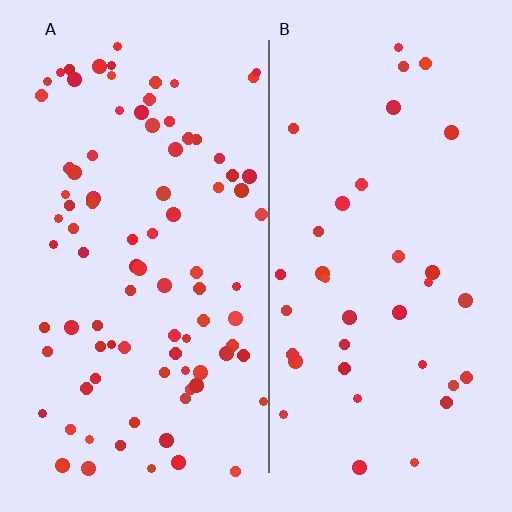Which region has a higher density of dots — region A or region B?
A (the left).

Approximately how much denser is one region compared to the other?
Approximately 2.4× — region A over region B.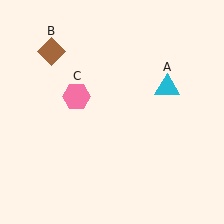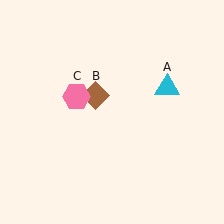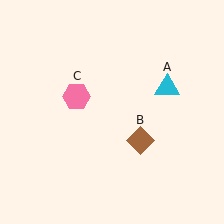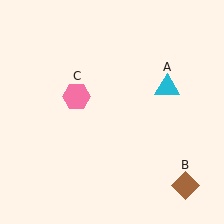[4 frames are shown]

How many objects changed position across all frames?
1 object changed position: brown diamond (object B).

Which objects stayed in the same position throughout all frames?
Cyan triangle (object A) and pink hexagon (object C) remained stationary.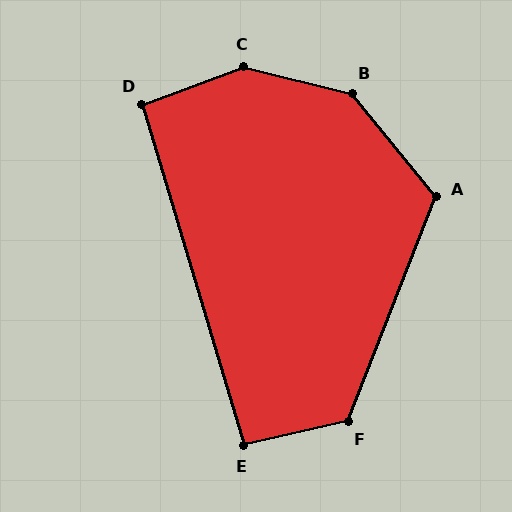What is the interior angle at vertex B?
Approximately 142 degrees (obtuse).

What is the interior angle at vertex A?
Approximately 120 degrees (obtuse).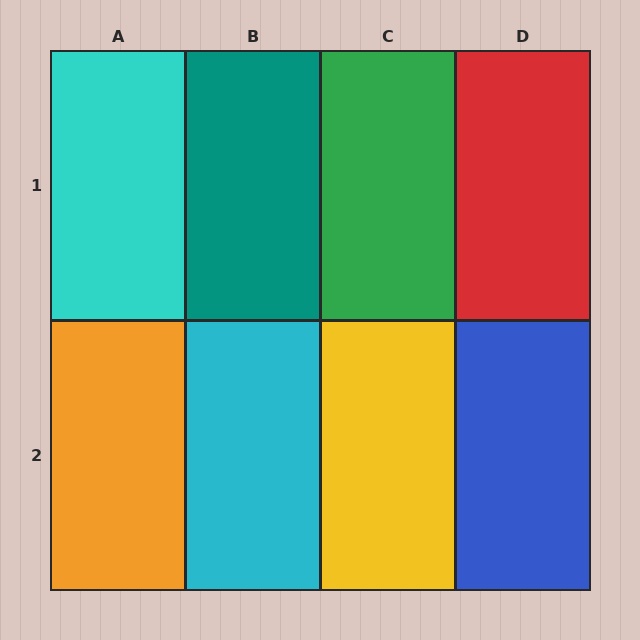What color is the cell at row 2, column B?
Cyan.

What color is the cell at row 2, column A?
Orange.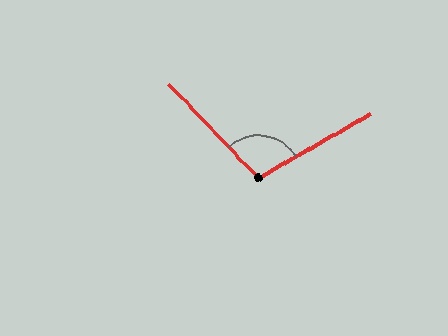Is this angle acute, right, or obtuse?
It is obtuse.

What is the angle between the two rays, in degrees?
Approximately 103 degrees.